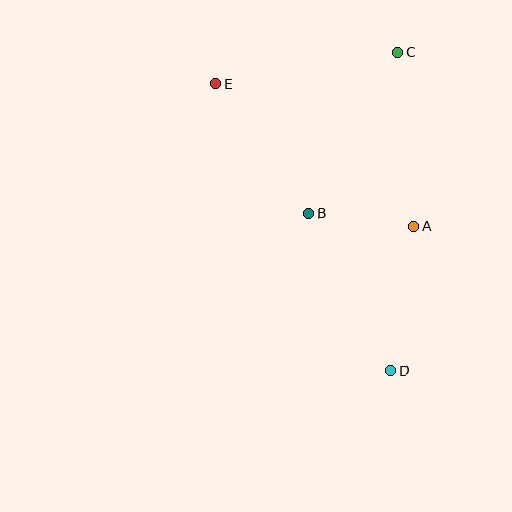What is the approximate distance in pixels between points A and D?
The distance between A and D is approximately 146 pixels.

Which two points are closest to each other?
Points A and B are closest to each other.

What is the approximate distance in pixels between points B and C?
The distance between B and C is approximately 184 pixels.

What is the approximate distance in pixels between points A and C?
The distance between A and C is approximately 175 pixels.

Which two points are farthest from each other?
Points D and E are farthest from each other.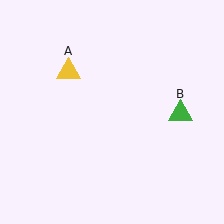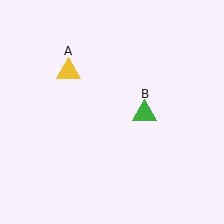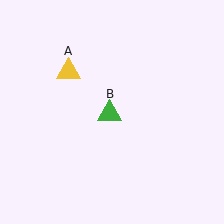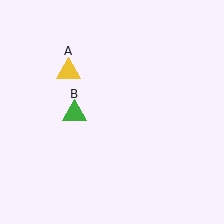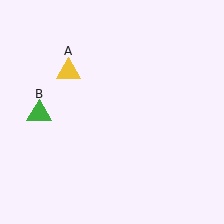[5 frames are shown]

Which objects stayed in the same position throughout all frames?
Yellow triangle (object A) remained stationary.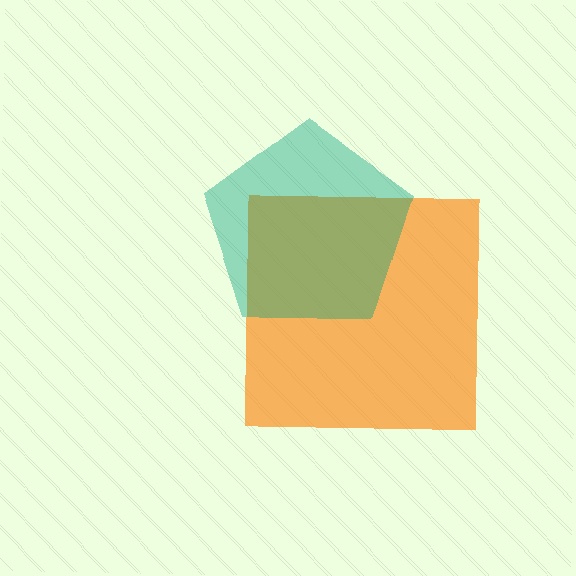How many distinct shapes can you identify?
There are 2 distinct shapes: an orange square, a teal pentagon.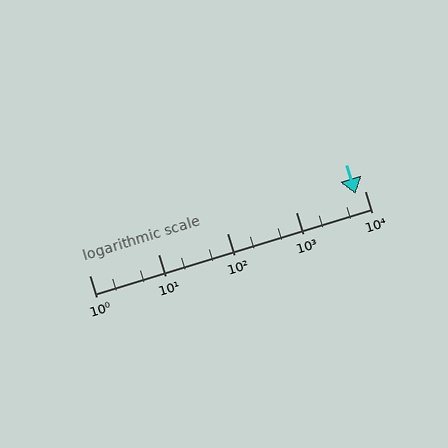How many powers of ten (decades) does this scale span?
The scale spans 4 decades, from 1 to 10000.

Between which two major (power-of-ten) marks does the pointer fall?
The pointer is between 1000 and 10000.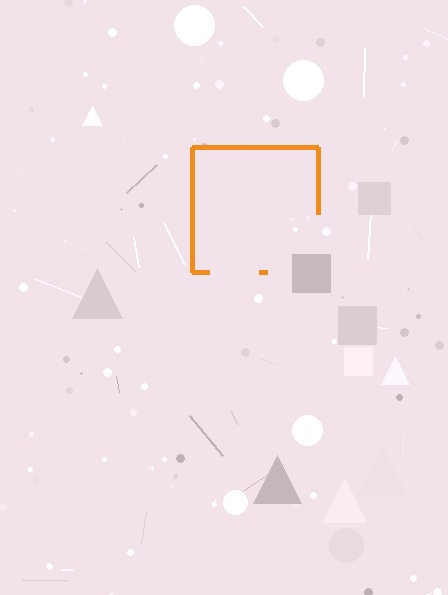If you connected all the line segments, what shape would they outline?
They would outline a square.